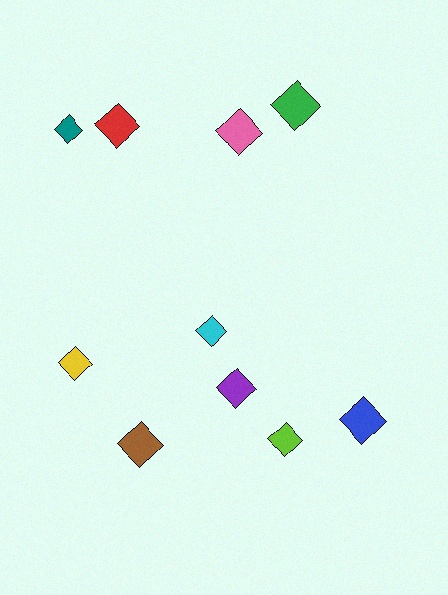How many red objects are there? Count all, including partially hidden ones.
There is 1 red object.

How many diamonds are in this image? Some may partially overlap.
There are 10 diamonds.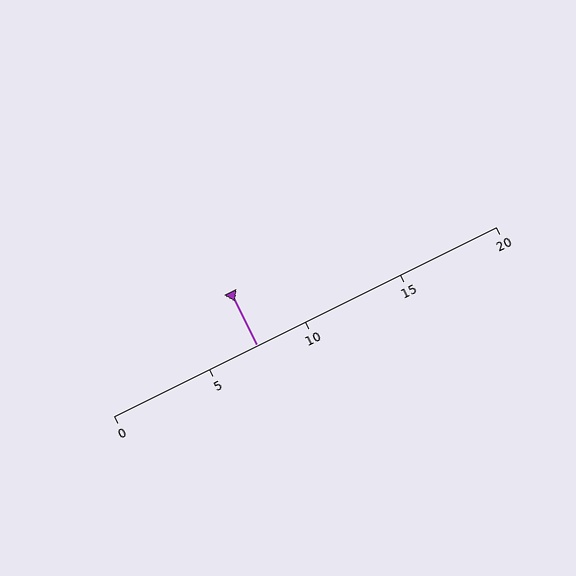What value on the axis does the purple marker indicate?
The marker indicates approximately 7.5.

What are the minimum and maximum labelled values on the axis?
The axis runs from 0 to 20.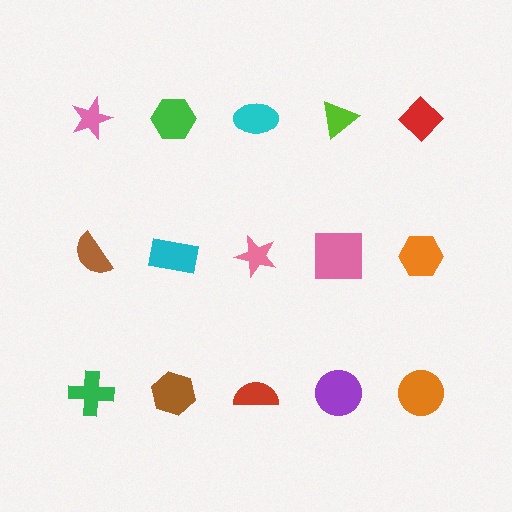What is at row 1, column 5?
A red diamond.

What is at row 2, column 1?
A brown semicircle.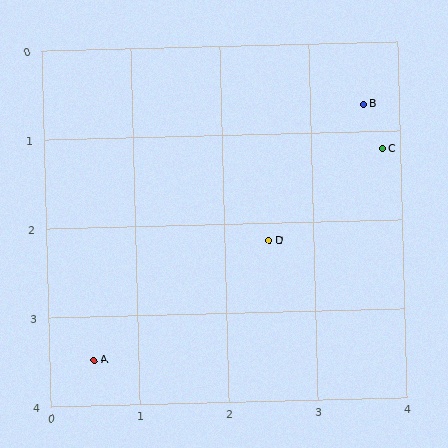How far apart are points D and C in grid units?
Points D and C are about 1.6 grid units apart.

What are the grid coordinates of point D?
Point D is at approximately (2.5, 2.2).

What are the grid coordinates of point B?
Point B is at approximately (3.6, 0.7).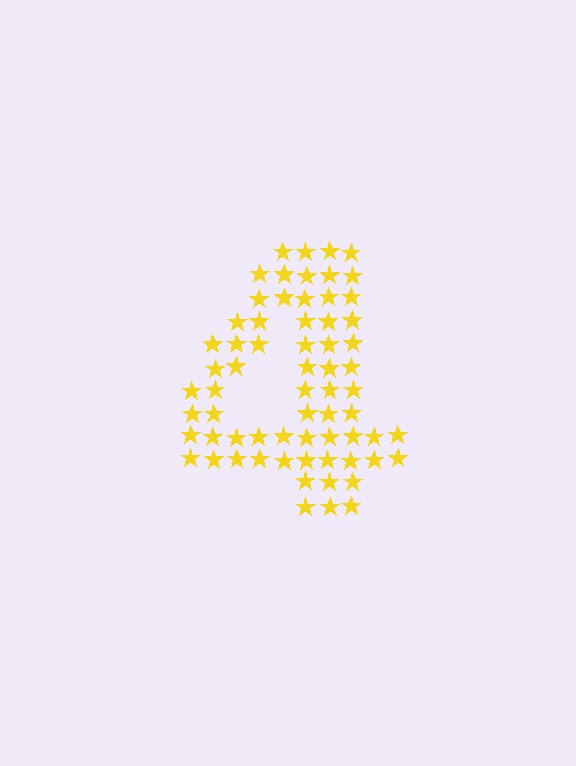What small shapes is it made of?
It is made of small stars.